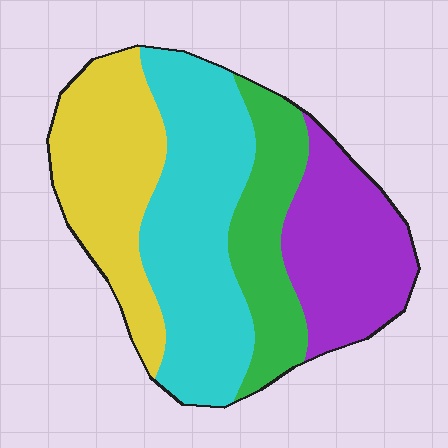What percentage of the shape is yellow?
Yellow takes up between a sixth and a third of the shape.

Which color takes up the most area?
Cyan, at roughly 35%.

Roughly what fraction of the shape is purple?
Purple takes up about one quarter (1/4) of the shape.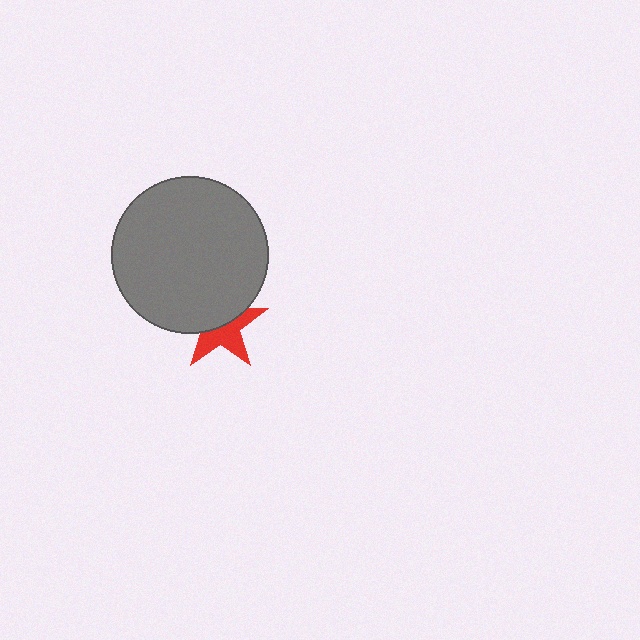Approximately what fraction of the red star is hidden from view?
Roughly 50% of the red star is hidden behind the gray circle.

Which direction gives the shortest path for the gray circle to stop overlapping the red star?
Moving up gives the shortest separation.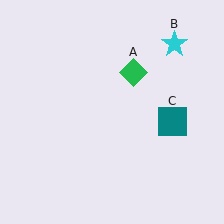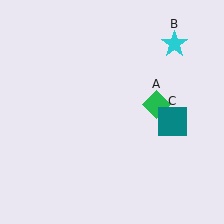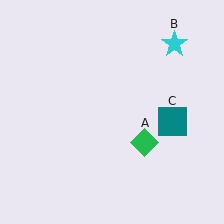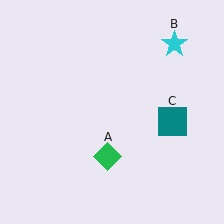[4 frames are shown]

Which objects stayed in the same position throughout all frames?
Cyan star (object B) and teal square (object C) remained stationary.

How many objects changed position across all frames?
1 object changed position: green diamond (object A).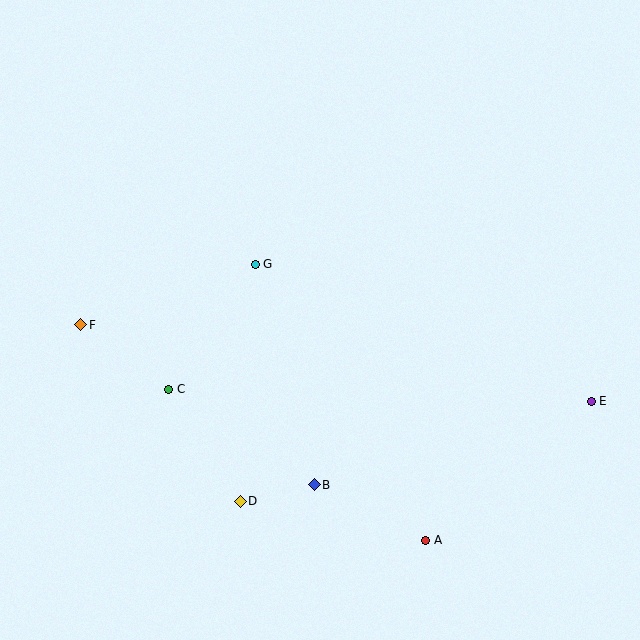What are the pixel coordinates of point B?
Point B is at (314, 485).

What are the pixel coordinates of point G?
Point G is at (255, 264).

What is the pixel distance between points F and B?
The distance between F and B is 283 pixels.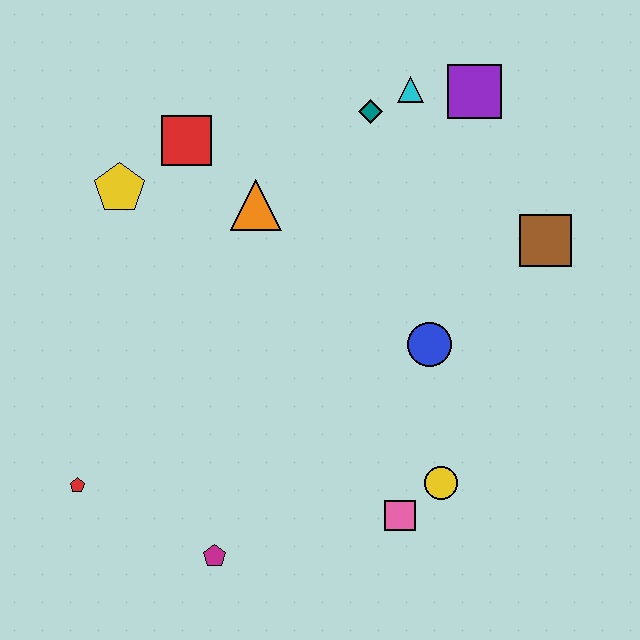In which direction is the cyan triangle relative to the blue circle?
The cyan triangle is above the blue circle.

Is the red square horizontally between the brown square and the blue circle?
No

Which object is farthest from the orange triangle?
The magenta pentagon is farthest from the orange triangle.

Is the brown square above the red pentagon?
Yes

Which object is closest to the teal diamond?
The cyan triangle is closest to the teal diamond.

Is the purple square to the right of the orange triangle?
Yes